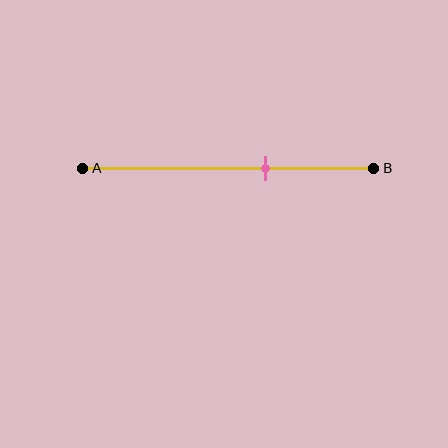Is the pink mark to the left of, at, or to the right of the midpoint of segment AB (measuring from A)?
The pink mark is to the right of the midpoint of segment AB.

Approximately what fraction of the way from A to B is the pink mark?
The pink mark is approximately 65% of the way from A to B.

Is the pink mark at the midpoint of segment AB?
No, the mark is at about 65% from A, not at the 50% midpoint.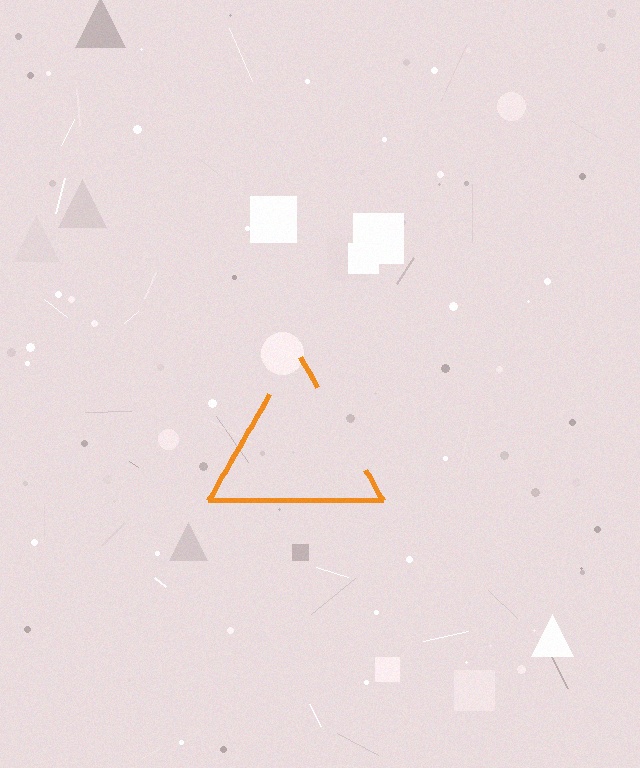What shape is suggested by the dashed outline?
The dashed outline suggests a triangle.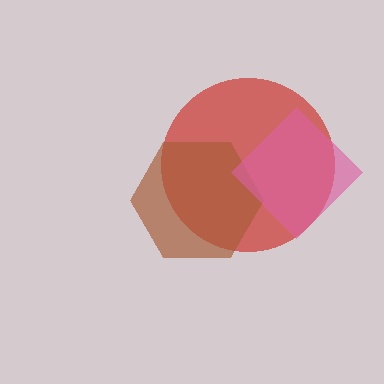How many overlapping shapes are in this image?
There are 3 overlapping shapes in the image.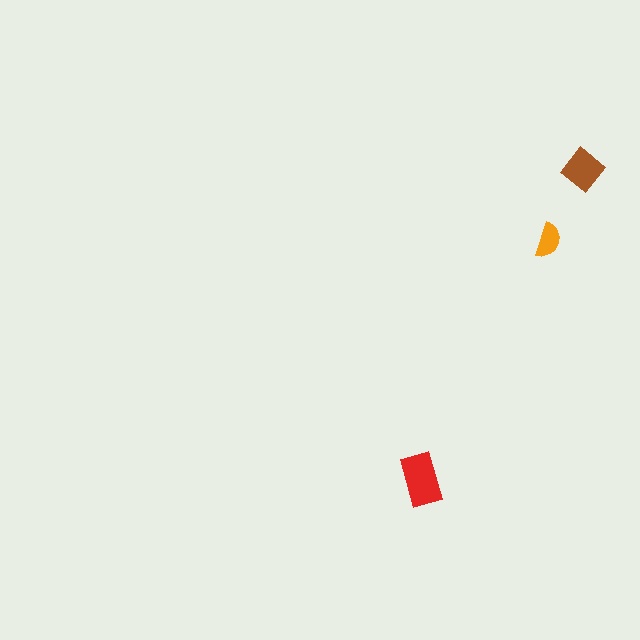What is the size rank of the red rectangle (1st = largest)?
1st.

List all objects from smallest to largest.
The orange semicircle, the brown diamond, the red rectangle.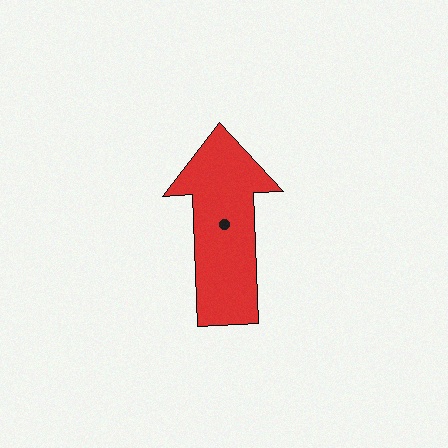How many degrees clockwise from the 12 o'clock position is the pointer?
Approximately 358 degrees.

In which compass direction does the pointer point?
North.